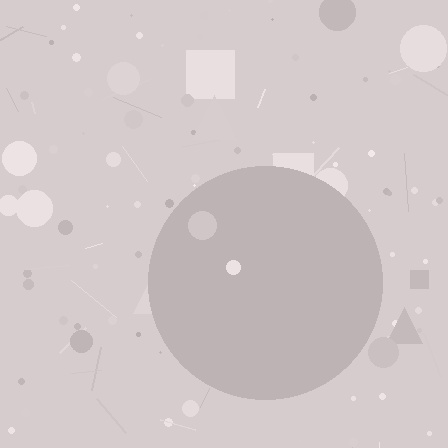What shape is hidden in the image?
A circle is hidden in the image.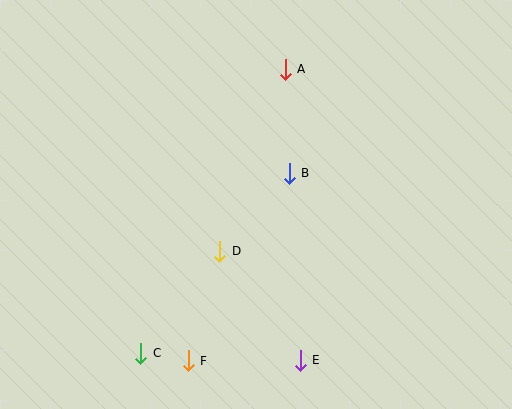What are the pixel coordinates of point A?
Point A is at (285, 69).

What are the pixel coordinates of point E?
Point E is at (300, 360).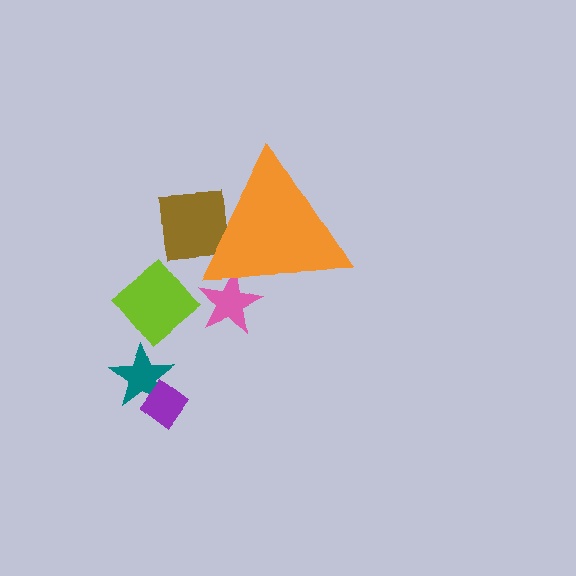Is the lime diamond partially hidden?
No, the lime diamond is fully visible.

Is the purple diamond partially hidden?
No, the purple diamond is fully visible.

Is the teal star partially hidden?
No, the teal star is fully visible.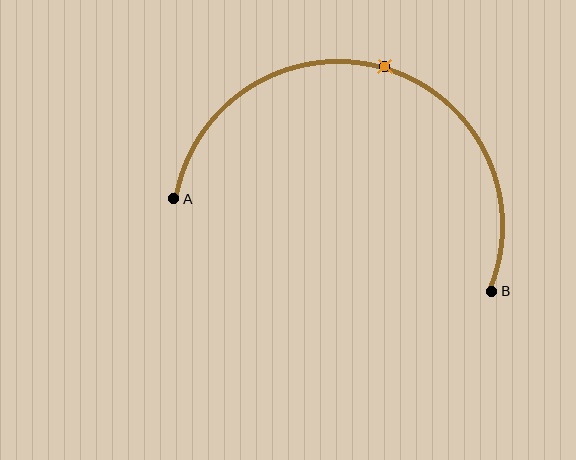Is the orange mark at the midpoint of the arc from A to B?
Yes. The orange mark lies on the arc at equal arc-length from both A and B — it is the arc midpoint.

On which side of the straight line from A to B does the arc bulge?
The arc bulges above the straight line connecting A and B.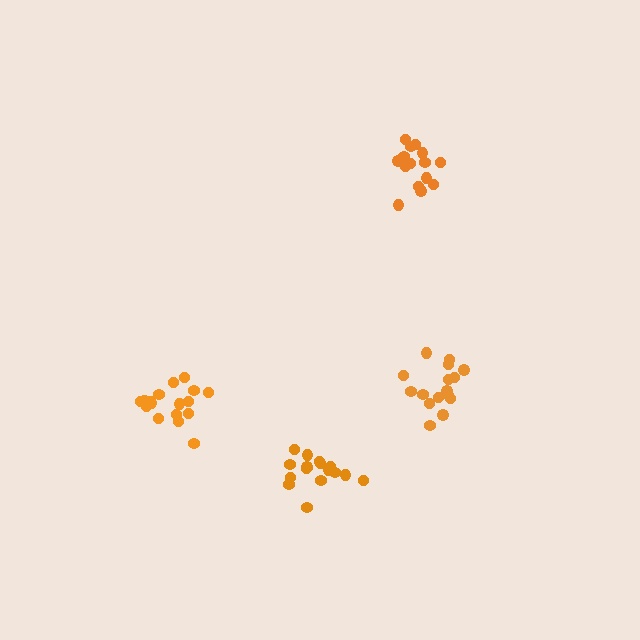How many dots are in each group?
Group 1: 17 dots, Group 2: 16 dots, Group 3: 17 dots, Group 4: 17 dots (67 total).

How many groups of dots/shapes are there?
There are 4 groups.